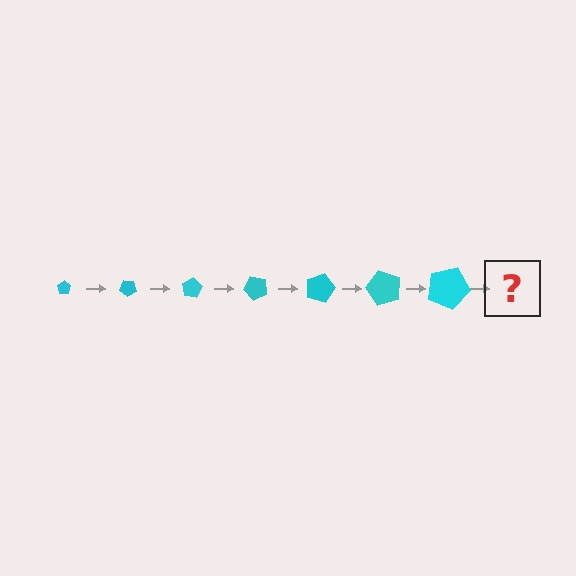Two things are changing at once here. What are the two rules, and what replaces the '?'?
The two rules are that the pentagon grows larger each step and it rotates 40 degrees each step. The '?' should be a pentagon, larger than the previous one and rotated 280 degrees from the start.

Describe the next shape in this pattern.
It should be a pentagon, larger than the previous one and rotated 280 degrees from the start.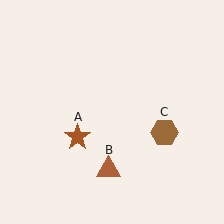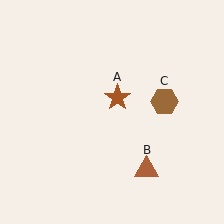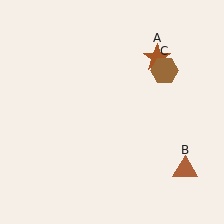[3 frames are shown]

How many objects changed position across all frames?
3 objects changed position: brown star (object A), brown triangle (object B), brown hexagon (object C).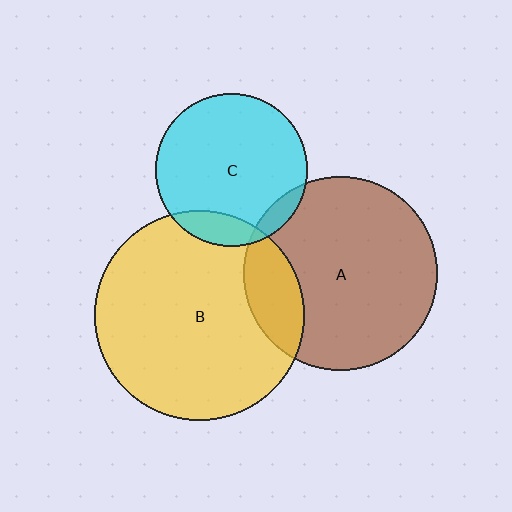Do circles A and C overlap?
Yes.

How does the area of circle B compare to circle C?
Approximately 1.9 times.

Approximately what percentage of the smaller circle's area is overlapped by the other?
Approximately 5%.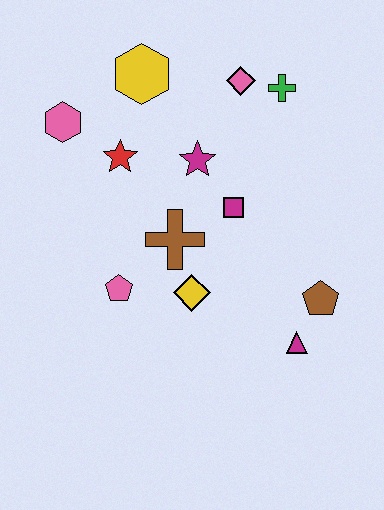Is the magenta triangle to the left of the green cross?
No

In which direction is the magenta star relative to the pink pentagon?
The magenta star is above the pink pentagon.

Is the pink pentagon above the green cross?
No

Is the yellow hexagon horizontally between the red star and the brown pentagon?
Yes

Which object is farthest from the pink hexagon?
The magenta triangle is farthest from the pink hexagon.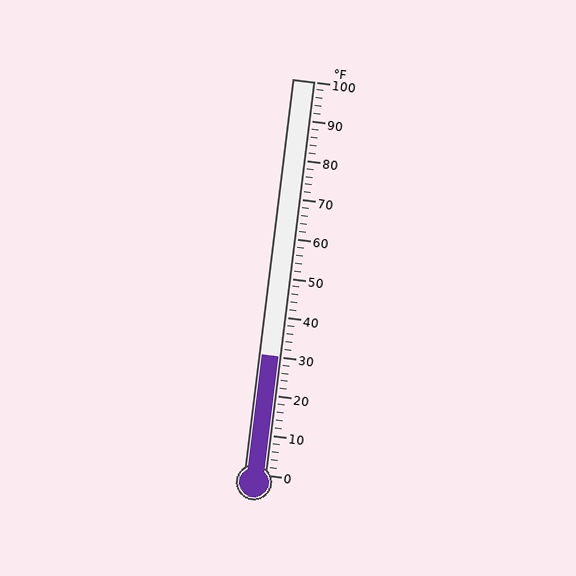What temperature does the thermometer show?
The thermometer shows approximately 30°F.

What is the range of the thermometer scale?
The thermometer scale ranges from 0°F to 100°F.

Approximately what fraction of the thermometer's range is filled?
The thermometer is filled to approximately 30% of its range.